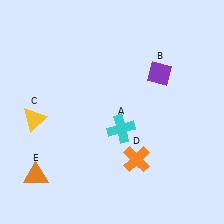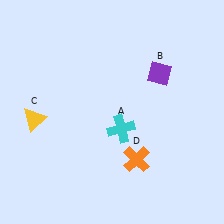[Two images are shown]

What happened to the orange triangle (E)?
The orange triangle (E) was removed in Image 2. It was in the bottom-left area of Image 1.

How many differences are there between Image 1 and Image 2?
There is 1 difference between the two images.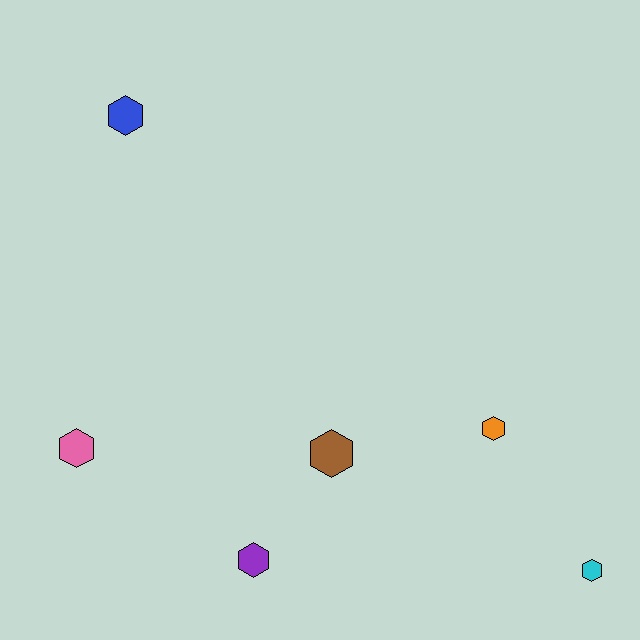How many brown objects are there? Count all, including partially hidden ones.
There is 1 brown object.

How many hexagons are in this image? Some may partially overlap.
There are 6 hexagons.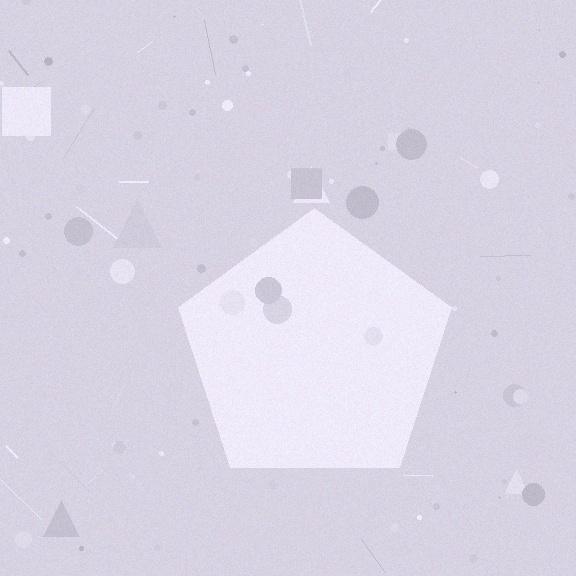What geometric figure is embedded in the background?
A pentagon is embedded in the background.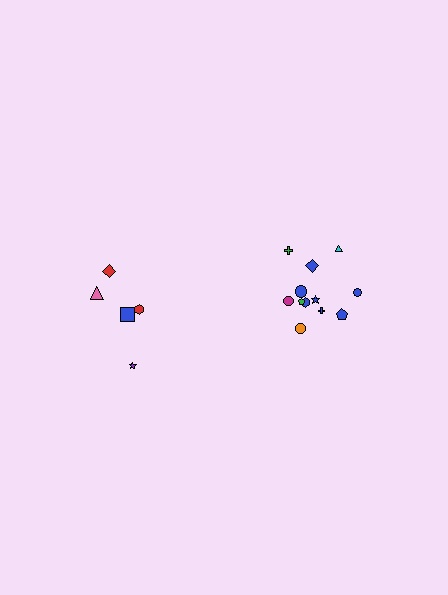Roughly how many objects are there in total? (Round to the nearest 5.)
Roughly 15 objects in total.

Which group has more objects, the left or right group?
The right group.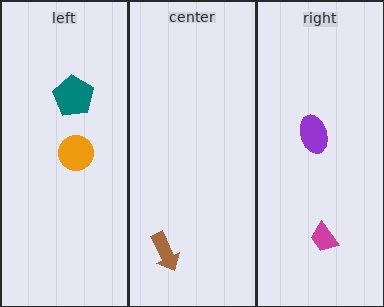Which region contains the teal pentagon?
The left region.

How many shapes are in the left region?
2.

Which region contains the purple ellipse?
The right region.